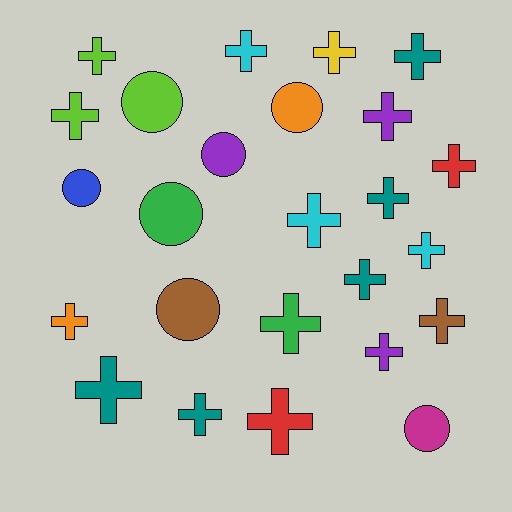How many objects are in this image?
There are 25 objects.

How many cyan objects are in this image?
There are 3 cyan objects.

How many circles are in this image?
There are 7 circles.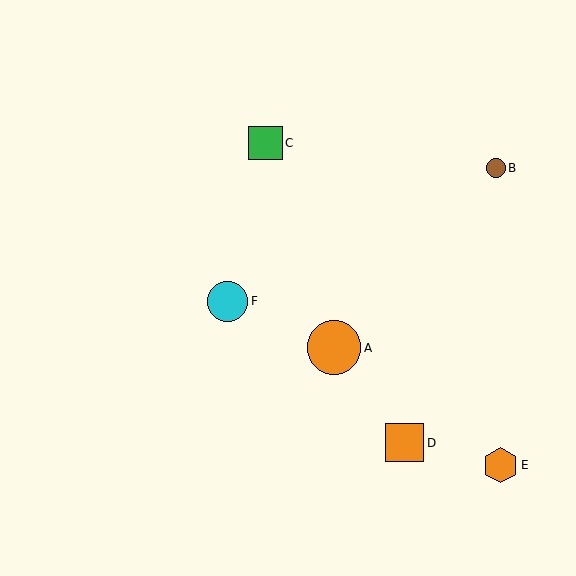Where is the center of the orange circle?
The center of the orange circle is at (334, 348).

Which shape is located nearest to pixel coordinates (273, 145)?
The green square (labeled C) at (265, 143) is nearest to that location.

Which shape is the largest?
The orange circle (labeled A) is the largest.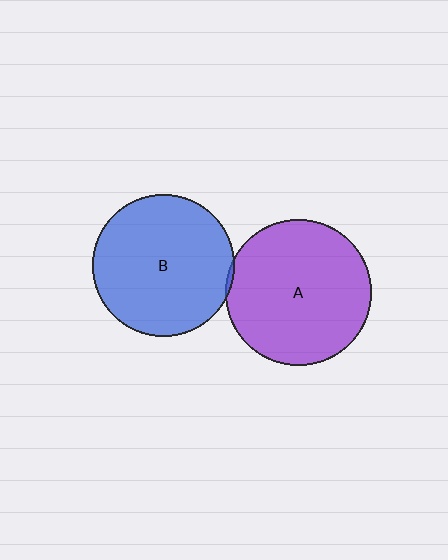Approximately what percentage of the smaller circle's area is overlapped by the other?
Approximately 5%.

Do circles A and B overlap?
Yes.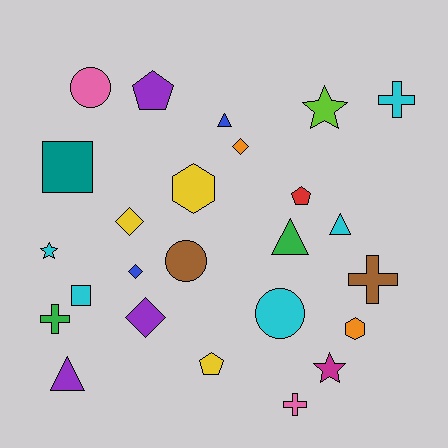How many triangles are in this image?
There are 4 triangles.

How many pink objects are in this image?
There are 2 pink objects.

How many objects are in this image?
There are 25 objects.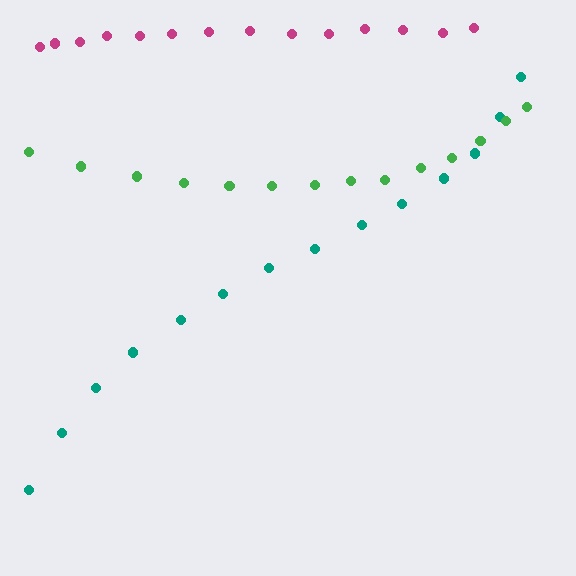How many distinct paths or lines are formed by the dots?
There are 3 distinct paths.